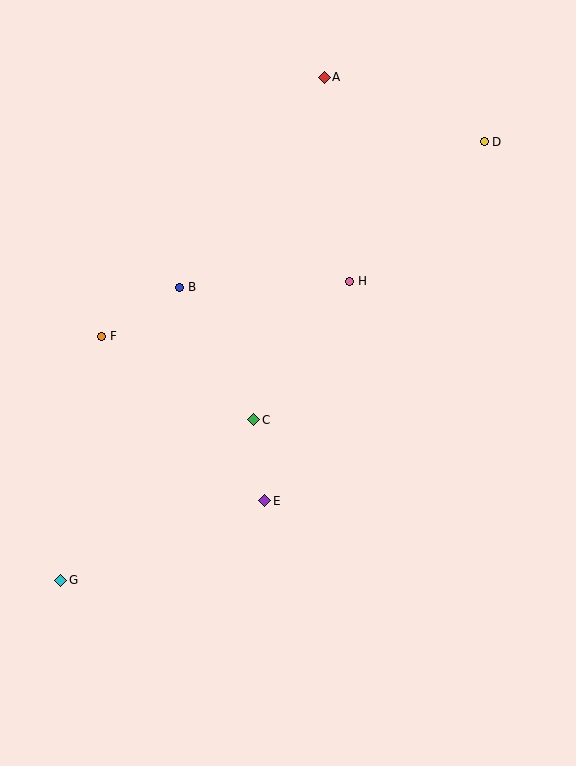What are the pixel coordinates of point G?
Point G is at (61, 580).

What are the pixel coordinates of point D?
Point D is at (484, 142).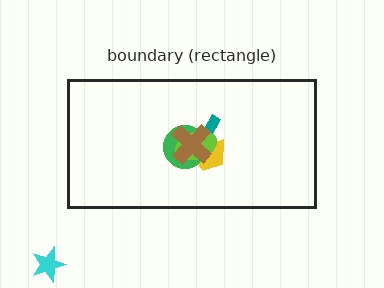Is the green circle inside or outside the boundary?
Inside.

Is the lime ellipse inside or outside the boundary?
Inside.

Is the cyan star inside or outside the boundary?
Outside.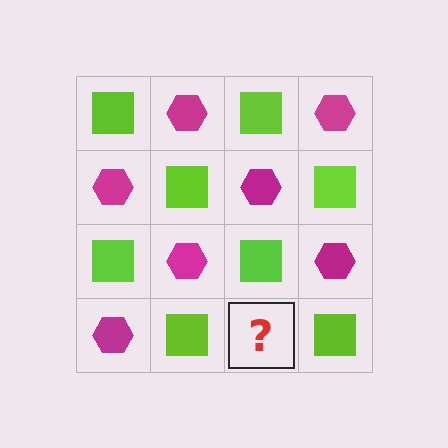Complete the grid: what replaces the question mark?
The question mark should be replaced with a magenta hexagon.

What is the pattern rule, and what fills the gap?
The rule is that it alternates lime square and magenta hexagon in a checkerboard pattern. The gap should be filled with a magenta hexagon.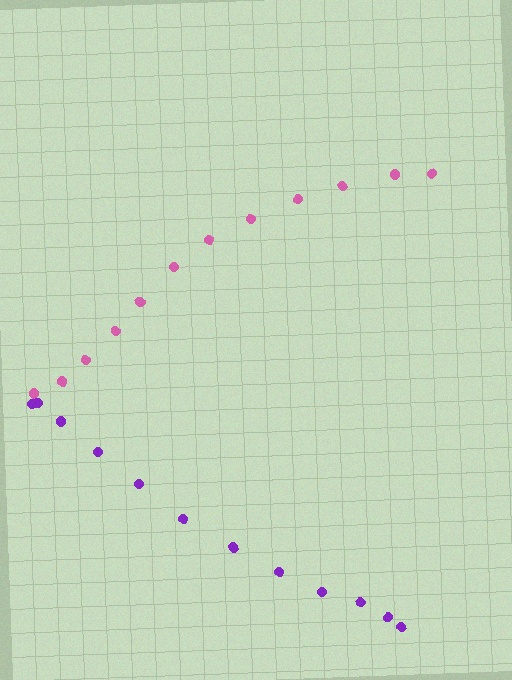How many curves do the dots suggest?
There are 2 distinct paths.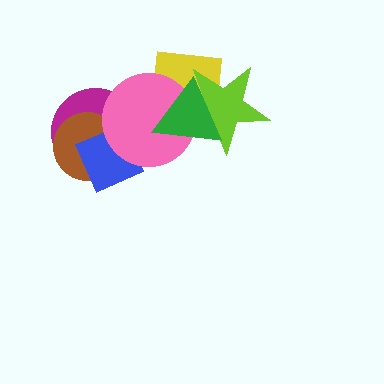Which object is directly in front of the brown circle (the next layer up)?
The blue square is directly in front of the brown circle.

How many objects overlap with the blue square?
3 objects overlap with the blue square.